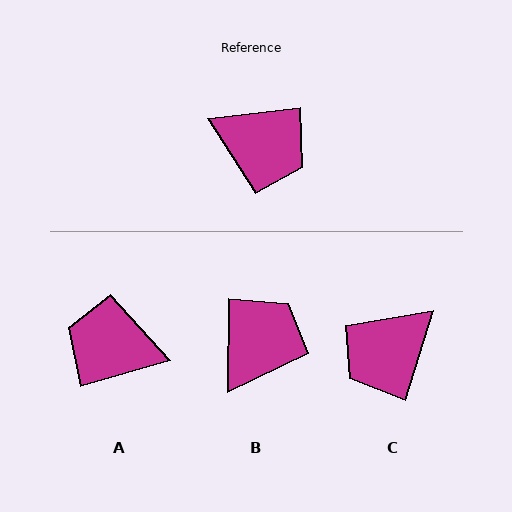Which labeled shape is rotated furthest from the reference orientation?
A, about 170 degrees away.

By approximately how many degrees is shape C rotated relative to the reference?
Approximately 114 degrees clockwise.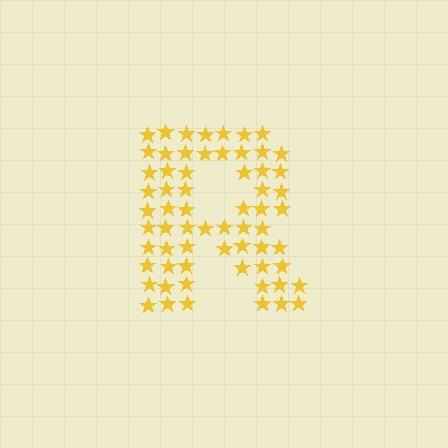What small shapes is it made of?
It is made of small stars.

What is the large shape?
The large shape is the letter R.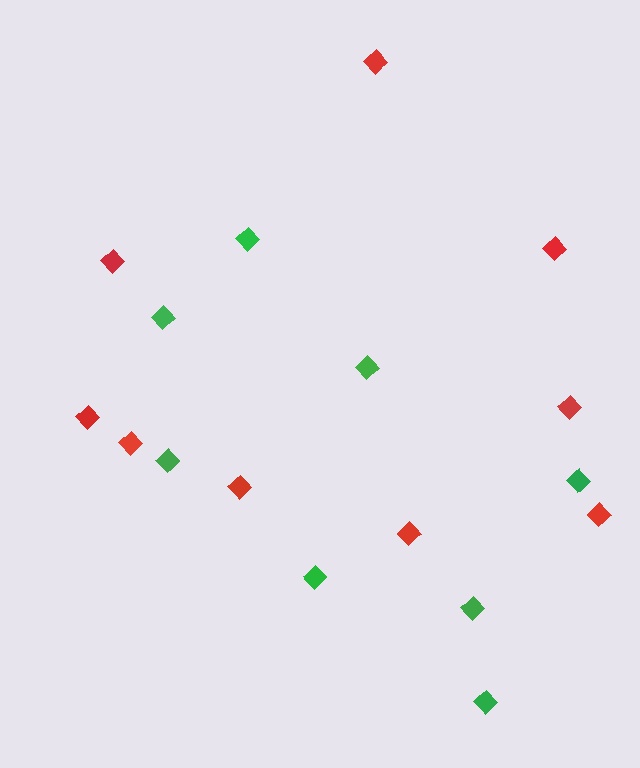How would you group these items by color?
There are 2 groups: one group of red diamonds (9) and one group of green diamonds (8).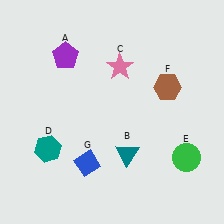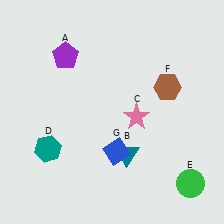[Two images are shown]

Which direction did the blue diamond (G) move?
The blue diamond (G) moved right.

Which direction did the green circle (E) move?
The green circle (E) moved down.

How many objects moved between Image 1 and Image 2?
3 objects moved between the two images.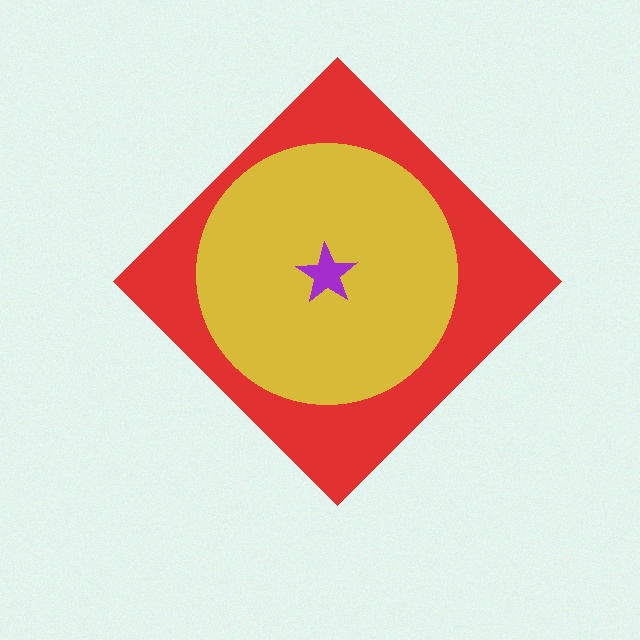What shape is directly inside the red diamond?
The yellow circle.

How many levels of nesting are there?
3.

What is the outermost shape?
The red diamond.